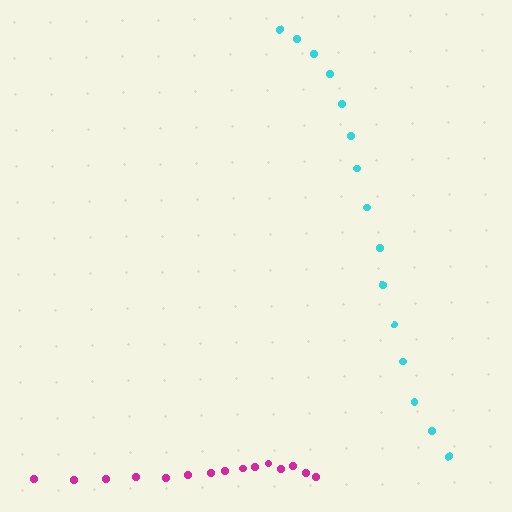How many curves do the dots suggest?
There are 2 distinct paths.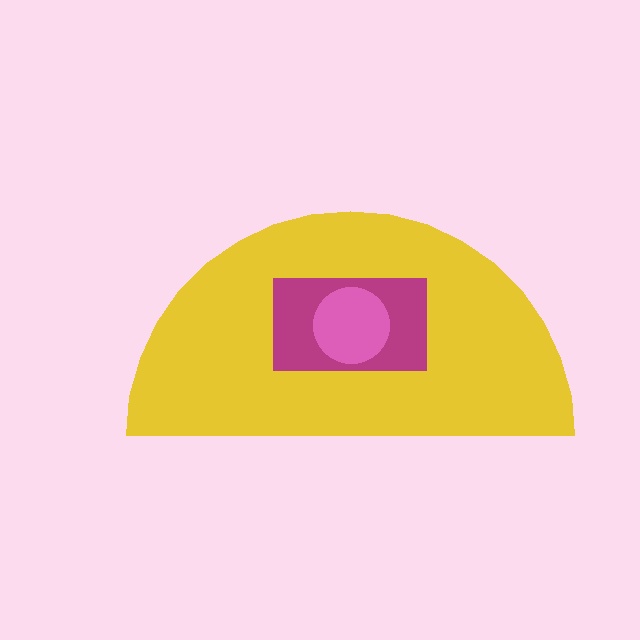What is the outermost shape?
The yellow semicircle.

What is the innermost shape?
The pink circle.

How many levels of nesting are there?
3.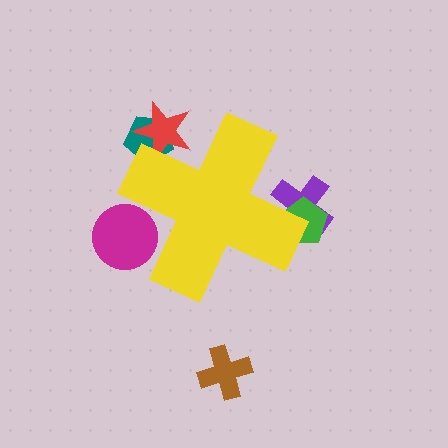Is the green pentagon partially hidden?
Yes, the green pentagon is partially hidden behind the yellow cross.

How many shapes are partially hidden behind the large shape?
5 shapes are partially hidden.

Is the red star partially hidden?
Yes, the red star is partially hidden behind the yellow cross.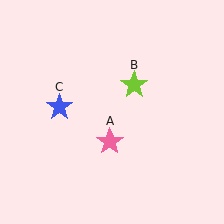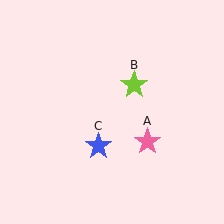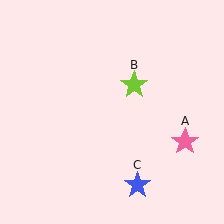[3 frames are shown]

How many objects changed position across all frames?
2 objects changed position: pink star (object A), blue star (object C).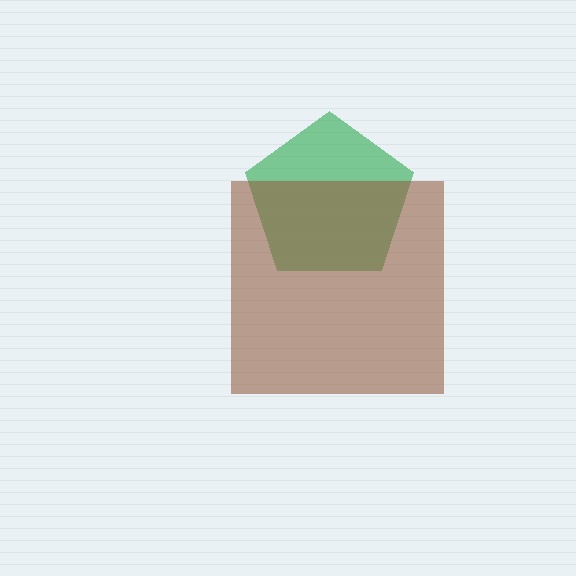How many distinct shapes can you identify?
There are 2 distinct shapes: a green pentagon, a brown square.